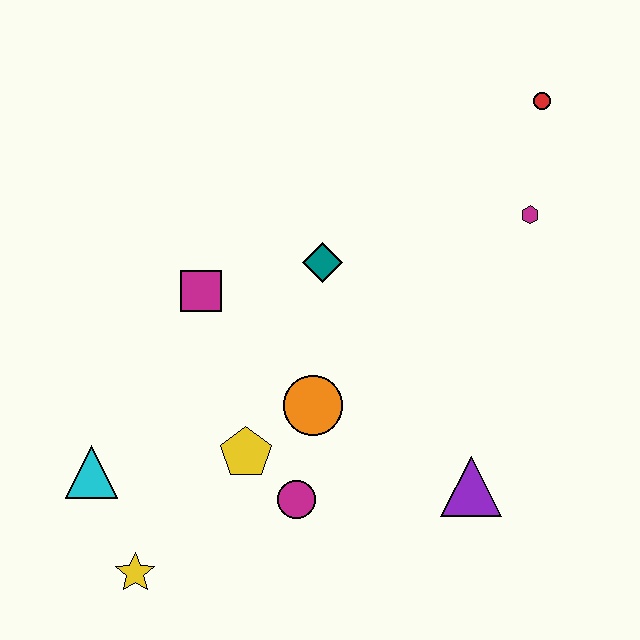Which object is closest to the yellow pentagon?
The magenta circle is closest to the yellow pentagon.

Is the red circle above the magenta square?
Yes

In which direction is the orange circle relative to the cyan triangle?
The orange circle is to the right of the cyan triangle.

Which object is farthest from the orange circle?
The red circle is farthest from the orange circle.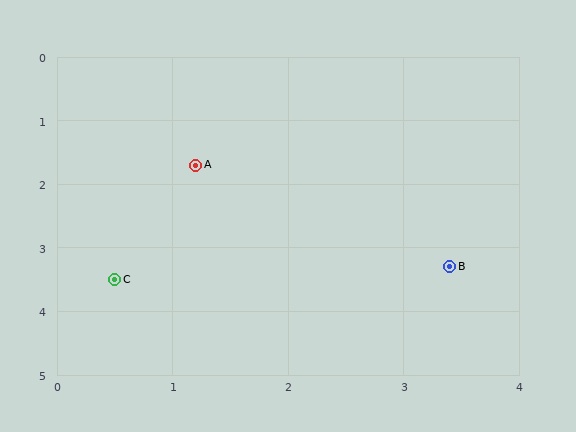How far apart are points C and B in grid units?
Points C and B are about 2.9 grid units apart.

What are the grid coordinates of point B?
Point B is at approximately (3.4, 3.3).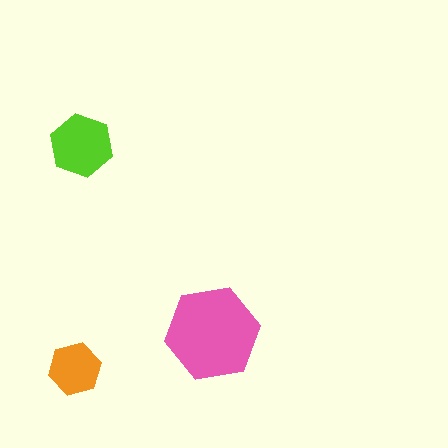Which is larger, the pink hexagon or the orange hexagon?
The pink one.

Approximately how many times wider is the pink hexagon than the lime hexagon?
About 1.5 times wider.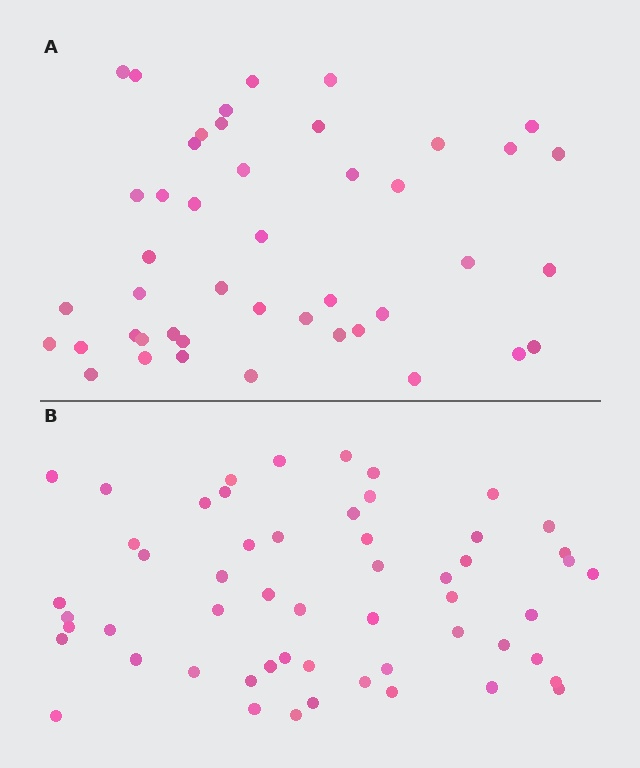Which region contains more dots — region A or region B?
Region B (the bottom region) has more dots.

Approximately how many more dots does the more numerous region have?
Region B has roughly 10 or so more dots than region A.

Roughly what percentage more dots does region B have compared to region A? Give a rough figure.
About 20% more.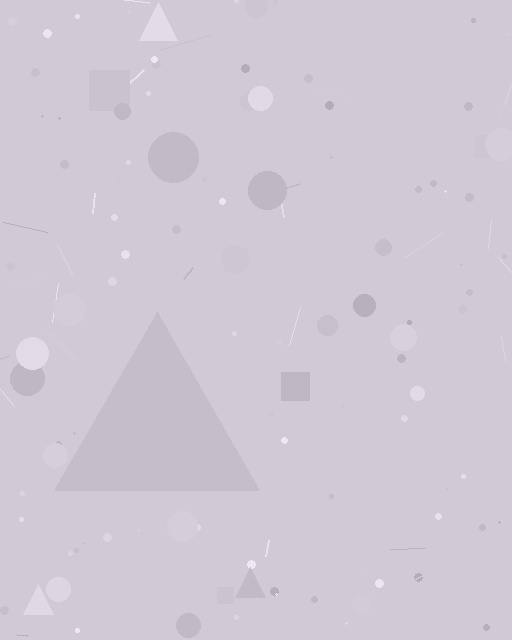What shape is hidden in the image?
A triangle is hidden in the image.